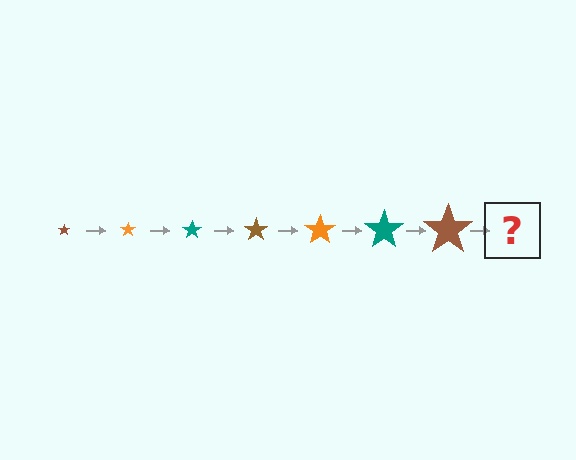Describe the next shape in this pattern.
It should be an orange star, larger than the previous one.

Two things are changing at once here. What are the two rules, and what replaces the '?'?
The two rules are that the star grows larger each step and the color cycles through brown, orange, and teal. The '?' should be an orange star, larger than the previous one.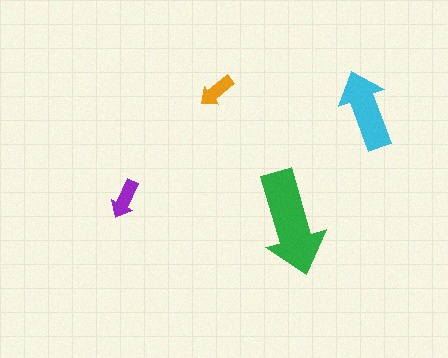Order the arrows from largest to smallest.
the green one, the cyan one, the purple one, the orange one.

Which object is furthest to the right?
The cyan arrow is rightmost.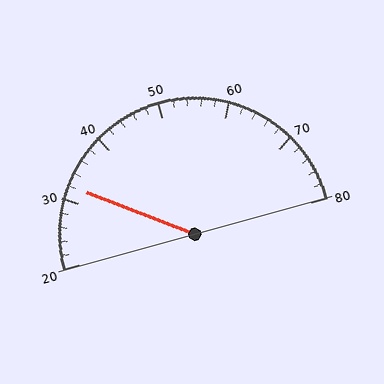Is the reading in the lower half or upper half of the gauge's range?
The reading is in the lower half of the range (20 to 80).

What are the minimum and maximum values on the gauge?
The gauge ranges from 20 to 80.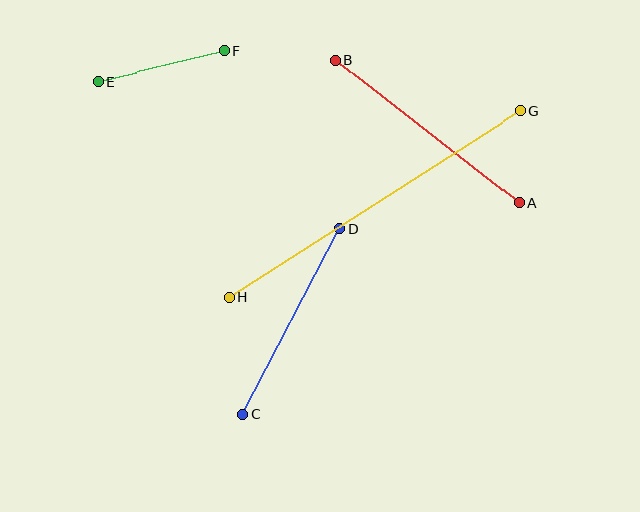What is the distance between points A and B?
The distance is approximately 232 pixels.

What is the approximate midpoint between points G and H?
The midpoint is at approximately (375, 204) pixels.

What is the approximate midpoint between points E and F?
The midpoint is at approximately (161, 66) pixels.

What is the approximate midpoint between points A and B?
The midpoint is at approximately (427, 132) pixels.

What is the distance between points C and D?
The distance is approximately 210 pixels.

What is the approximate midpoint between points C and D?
The midpoint is at approximately (291, 321) pixels.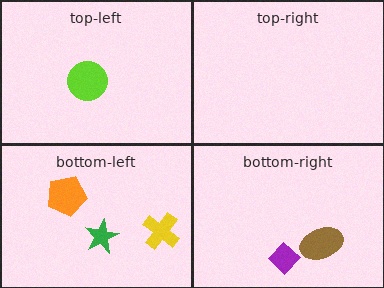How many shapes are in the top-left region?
1.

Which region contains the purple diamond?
The bottom-right region.